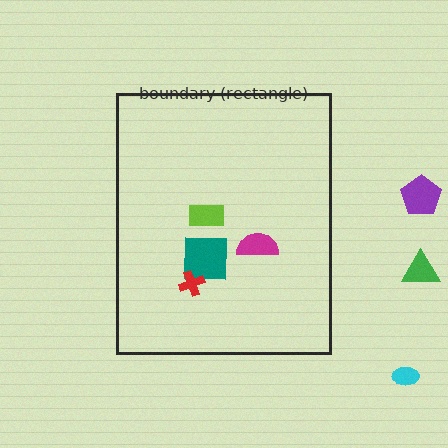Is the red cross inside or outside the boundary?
Inside.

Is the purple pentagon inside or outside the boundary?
Outside.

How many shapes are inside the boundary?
4 inside, 3 outside.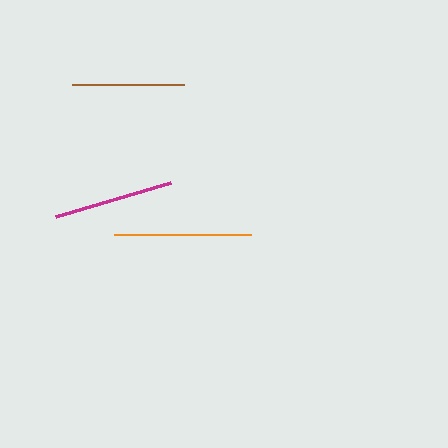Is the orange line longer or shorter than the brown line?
The orange line is longer than the brown line.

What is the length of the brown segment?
The brown segment is approximately 111 pixels long.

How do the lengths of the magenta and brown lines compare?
The magenta and brown lines are approximately the same length.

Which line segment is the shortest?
The brown line is the shortest at approximately 111 pixels.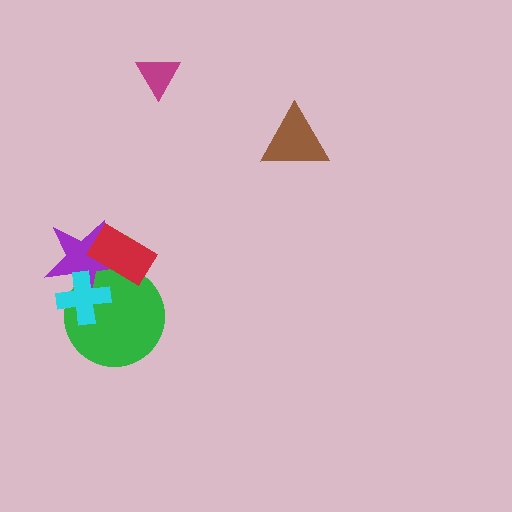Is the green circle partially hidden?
Yes, it is partially covered by another shape.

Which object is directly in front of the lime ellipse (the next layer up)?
The green circle is directly in front of the lime ellipse.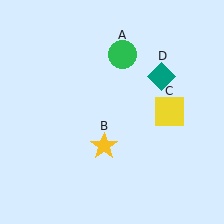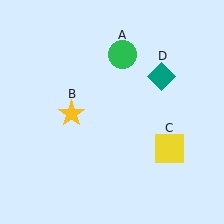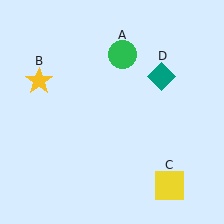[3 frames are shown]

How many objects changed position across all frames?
2 objects changed position: yellow star (object B), yellow square (object C).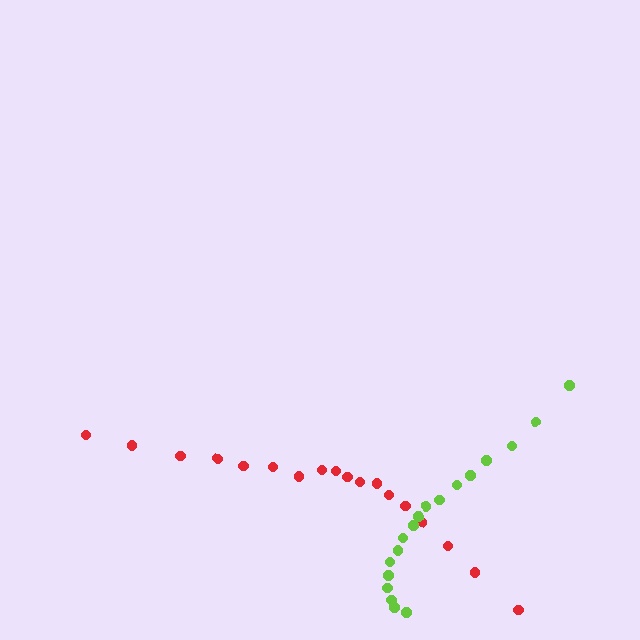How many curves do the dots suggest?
There are 2 distinct paths.